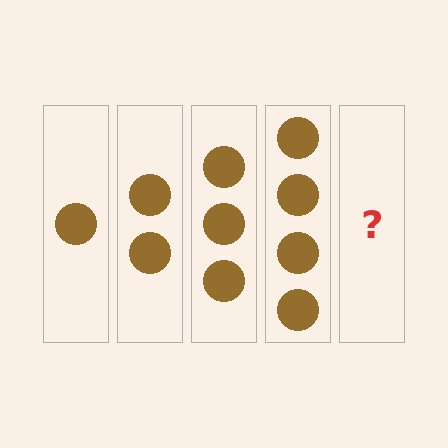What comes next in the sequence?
The next element should be 5 circles.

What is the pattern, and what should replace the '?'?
The pattern is that each step adds one more circle. The '?' should be 5 circles.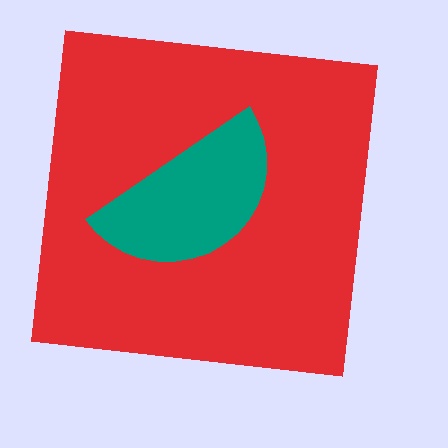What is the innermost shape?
The teal semicircle.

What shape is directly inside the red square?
The teal semicircle.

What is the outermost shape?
The red square.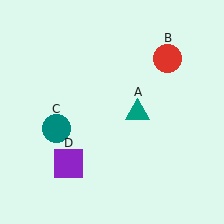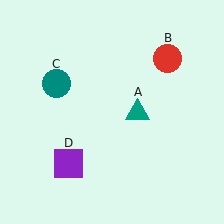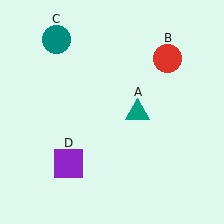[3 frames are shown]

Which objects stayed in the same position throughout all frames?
Teal triangle (object A) and red circle (object B) and purple square (object D) remained stationary.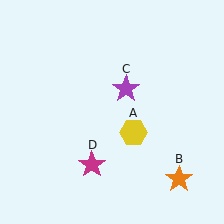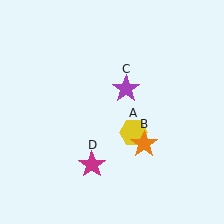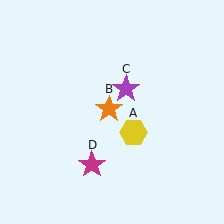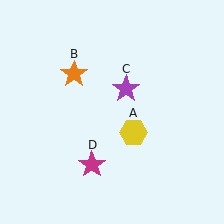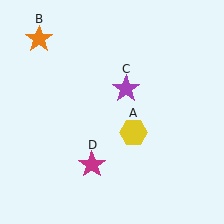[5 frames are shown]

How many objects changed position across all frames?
1 object changed position: orange star (object B).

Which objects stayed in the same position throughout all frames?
Yellow hexagon (object A) and purple star (object C) and magenta star (object D) remained stationary.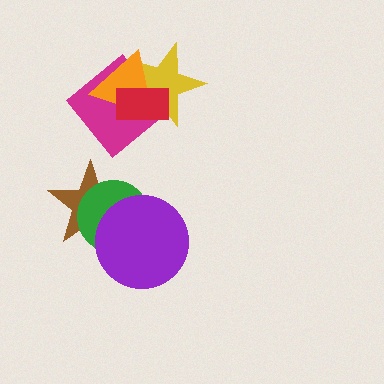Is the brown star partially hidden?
Yes, it is partially covered by another shape.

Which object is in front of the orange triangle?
The red rectangle is in front of the orange triangle.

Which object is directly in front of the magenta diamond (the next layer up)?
The yellow star is directly in front of the magenta diamond.